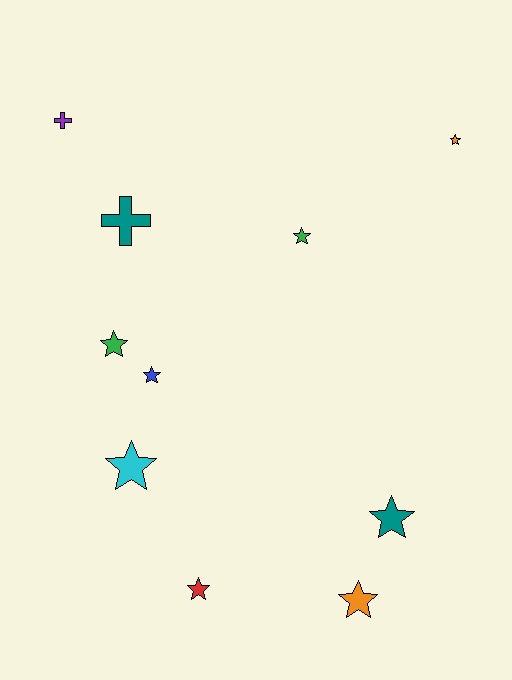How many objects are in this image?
There are 10 objects.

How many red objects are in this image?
There is 1 red object.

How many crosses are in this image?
There are 2 crosses.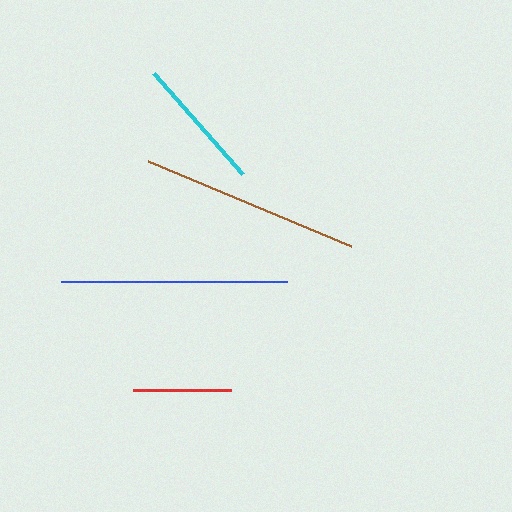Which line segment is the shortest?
The red line is the shortest at approximately 98 pixels.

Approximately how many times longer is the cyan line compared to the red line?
The cyan line is approximately 1.4 times the length of the red line.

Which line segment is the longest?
The blue line is the longest at approximately 226 pixels.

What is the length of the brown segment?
The brown segment is approximately 219 pixels long.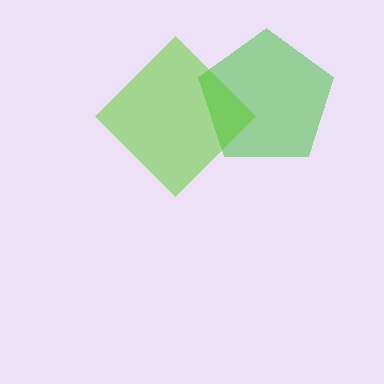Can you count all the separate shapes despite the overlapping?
Yes, there are 2 separate shapes.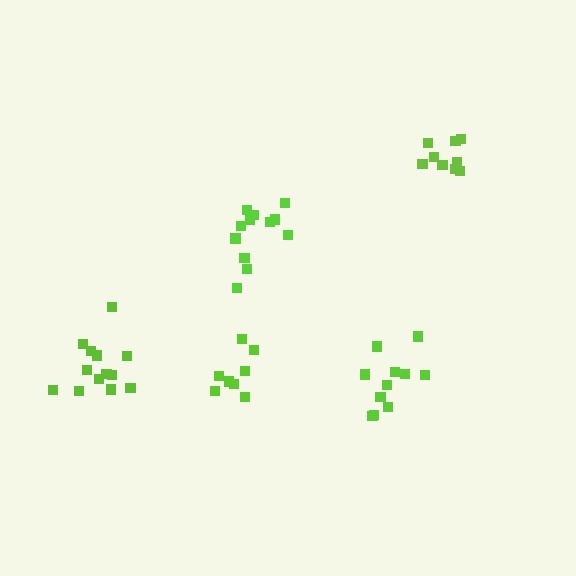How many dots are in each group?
Group 1: 9 dots, Group 2: 8 dots, Group 3: 11 dots, Group 4: 12 dots, Group 5: 13 dots (53 total).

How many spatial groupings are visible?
There are 5 spatial groupings.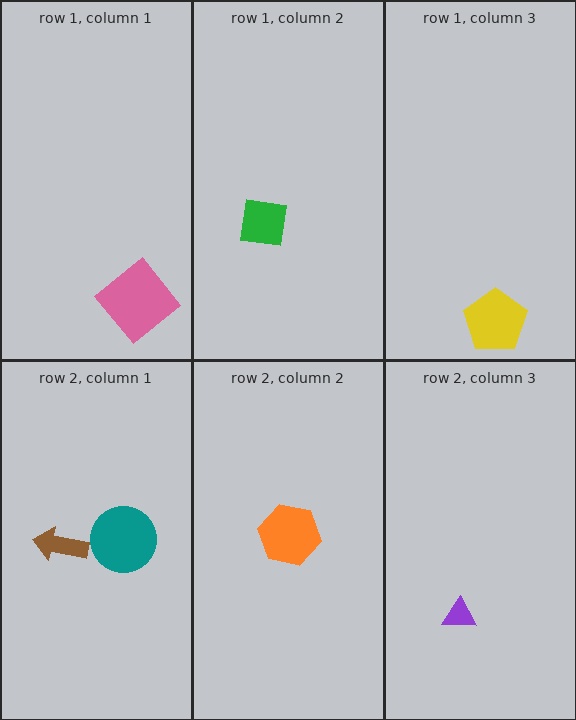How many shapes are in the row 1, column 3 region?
1.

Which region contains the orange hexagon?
The row 2, column 2 region.